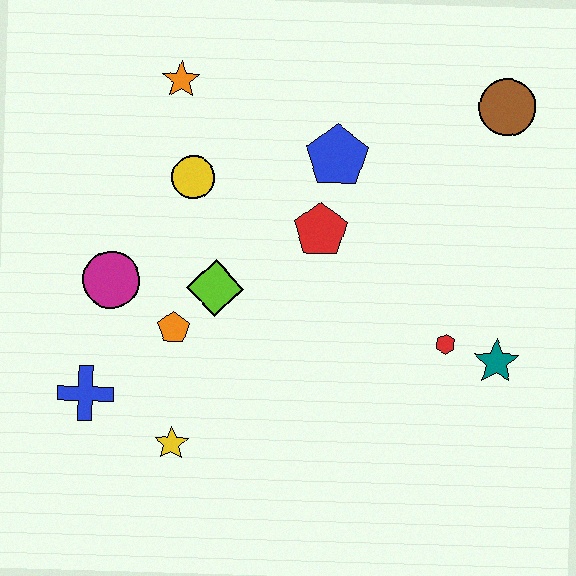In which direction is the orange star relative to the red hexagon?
The orange star is to the left of the red hexagon.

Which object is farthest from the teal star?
The orange star is farthest from the teal star.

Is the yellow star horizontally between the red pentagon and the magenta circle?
Yes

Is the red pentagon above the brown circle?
No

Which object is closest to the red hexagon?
The teal star is closest to the red hexagon.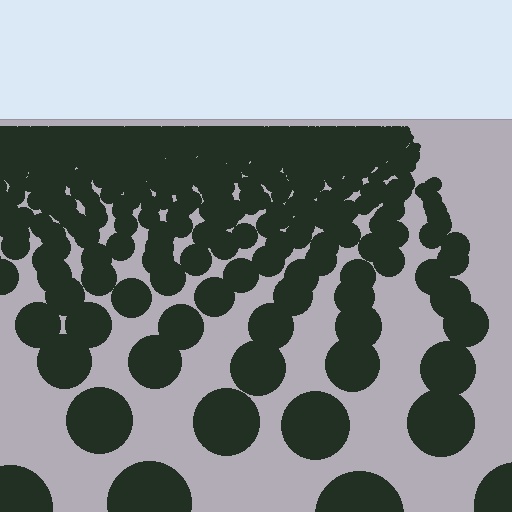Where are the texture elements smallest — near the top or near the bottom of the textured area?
Near the top.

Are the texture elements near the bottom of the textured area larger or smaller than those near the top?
Larger. Near the bottom, elements are closer to the viewer and appear at a bigger on-screen size.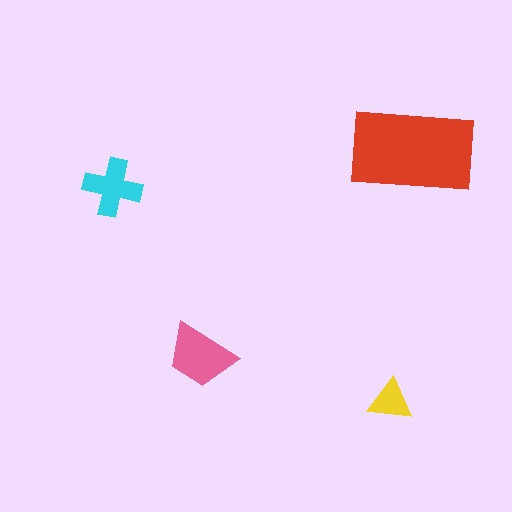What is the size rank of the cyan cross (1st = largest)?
3rd.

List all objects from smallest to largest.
The yellow triangle, the cyan cross, the pink trapezoid, the red rectangle.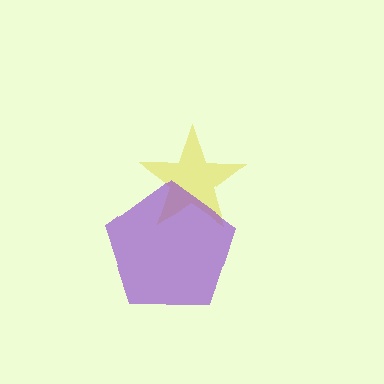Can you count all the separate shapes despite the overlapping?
Yes, there are 2 separate shapes.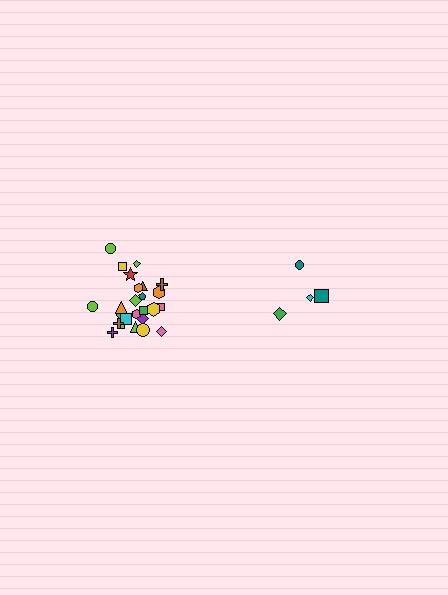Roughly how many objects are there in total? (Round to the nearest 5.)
Roughly 30 objects in total.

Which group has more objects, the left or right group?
The left group.